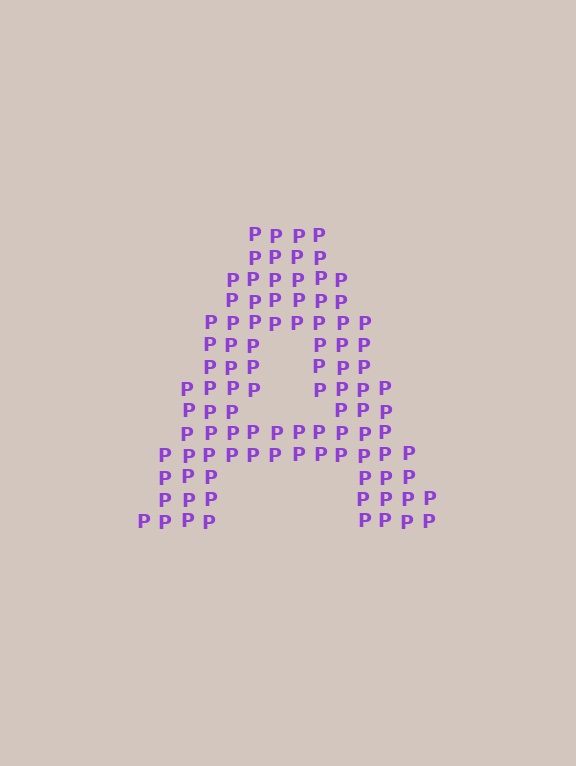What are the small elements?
The small elements are letter P's.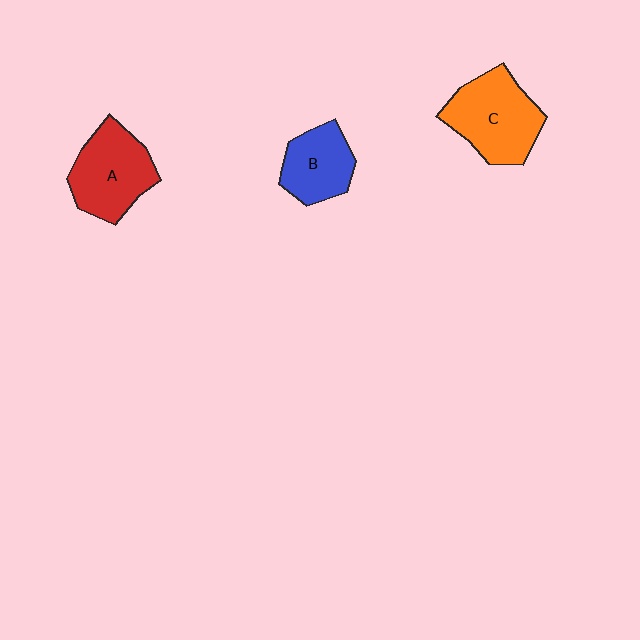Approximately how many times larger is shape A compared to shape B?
Approximately 1.3 times.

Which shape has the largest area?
Shape C (orange).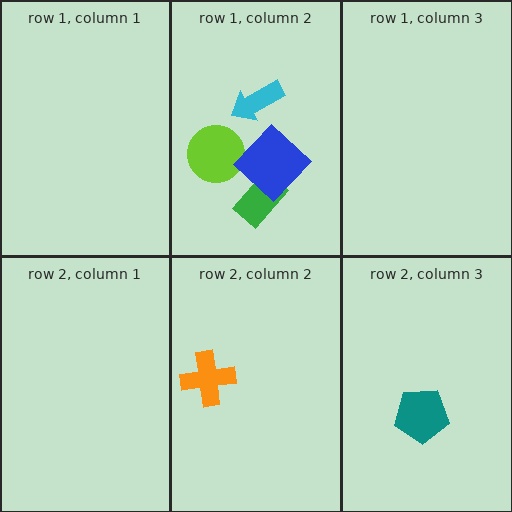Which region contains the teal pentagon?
The row 2, column 3 region.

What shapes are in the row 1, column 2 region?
The cyan arrow, the lime circle, the green rectangle, the blue diamond.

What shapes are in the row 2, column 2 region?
The orange cross.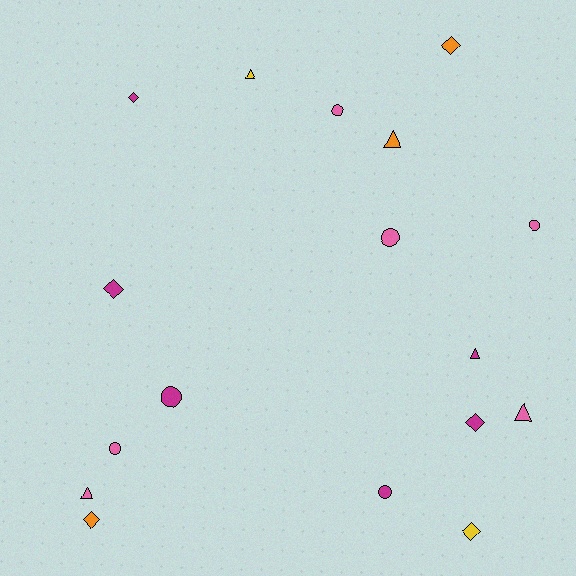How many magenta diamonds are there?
There are 3 magenta diamonds.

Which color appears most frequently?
Pink, with 6 objects.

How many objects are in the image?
There are 17 objects.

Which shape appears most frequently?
Diamond, with 6 objects.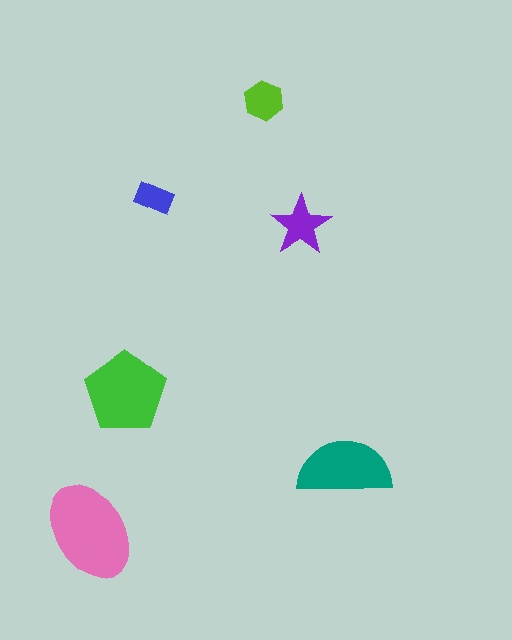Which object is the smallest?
The blue rectangle.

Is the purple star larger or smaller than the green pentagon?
Smaller.